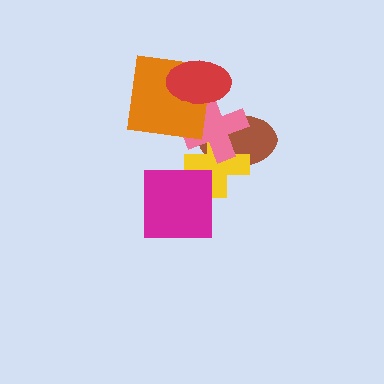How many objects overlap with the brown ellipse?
2 objects overlap with the brown ellipse.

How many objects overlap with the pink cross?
4 objects overlap with the pink cross.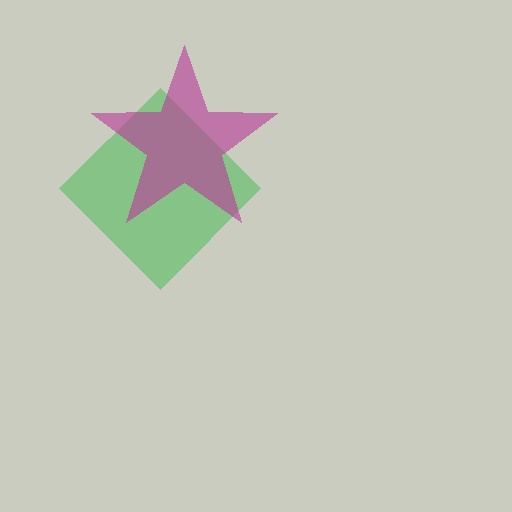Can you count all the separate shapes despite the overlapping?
Yes, there are 2 separate shapes.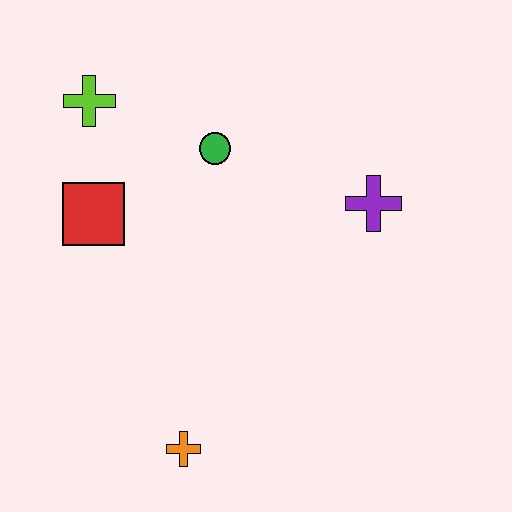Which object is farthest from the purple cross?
The orange cross is farthest from the purple cross.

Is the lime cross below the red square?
No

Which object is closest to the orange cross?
The red square is closest to the orange cross.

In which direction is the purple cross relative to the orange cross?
The purple cross is above the orange cross.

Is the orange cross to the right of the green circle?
No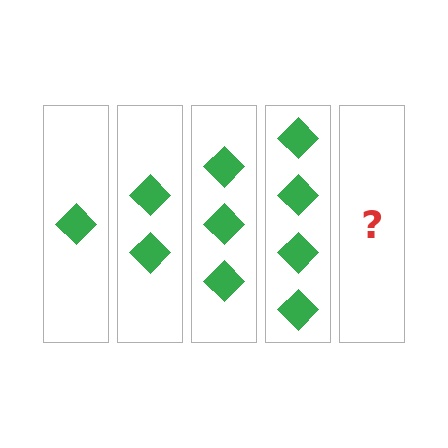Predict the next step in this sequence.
The next step is 5 diamonds.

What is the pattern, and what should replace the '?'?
The pattern is that each step adds one more diamond. The '?' should be 5 diamonds.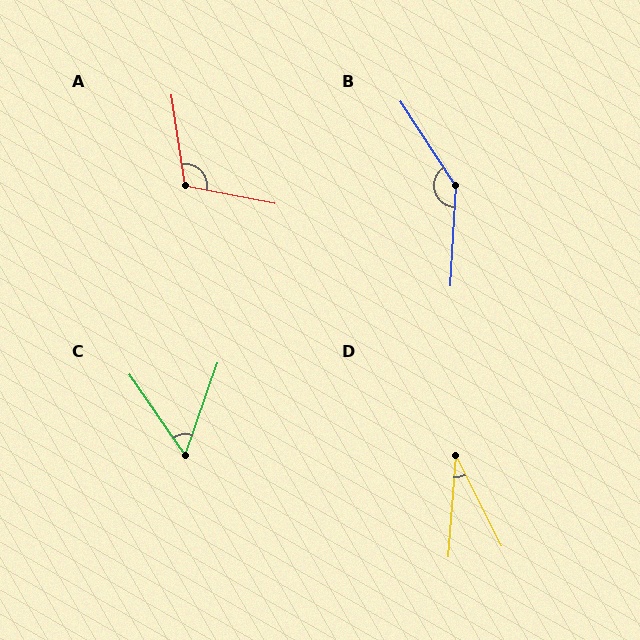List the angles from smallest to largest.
D (31°), C (54°), A (109°), B (144°).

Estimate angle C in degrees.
Approximately 54 degrees.